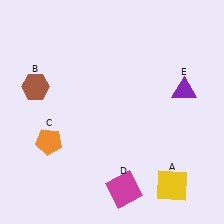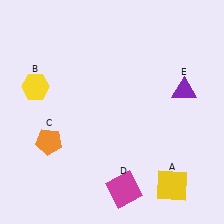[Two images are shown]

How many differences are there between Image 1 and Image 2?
There is 1 difference between the two images.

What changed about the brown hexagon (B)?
In Image 1, B is brown. In Image 2, it changed to yellow.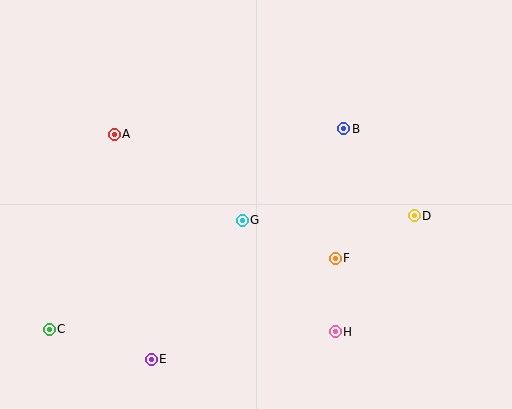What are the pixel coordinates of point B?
Point B is at (344, 129).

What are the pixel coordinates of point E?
Point E is at (151, 359).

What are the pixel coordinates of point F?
Point F is at (335, 258).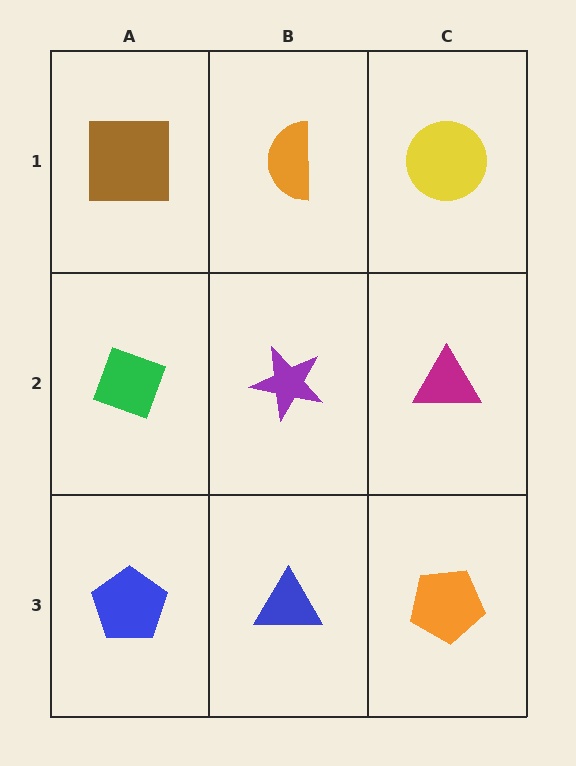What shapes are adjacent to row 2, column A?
A brown square (row 1, column A), a blue pentagon (row 3, column A), a purple star (row 2, column B).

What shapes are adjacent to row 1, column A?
A green diamond (row 2, column A), an orange semicircle (row 1, column B).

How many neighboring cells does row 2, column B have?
4.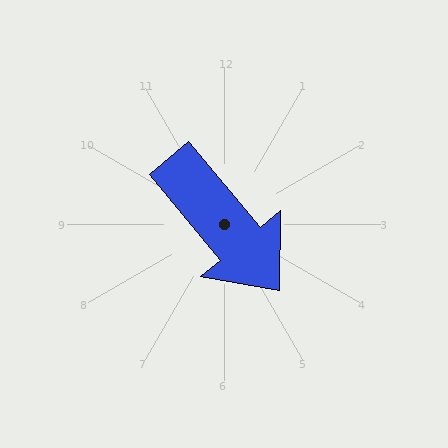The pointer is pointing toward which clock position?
Roughly 5 o'clock.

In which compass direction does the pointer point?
Southeast.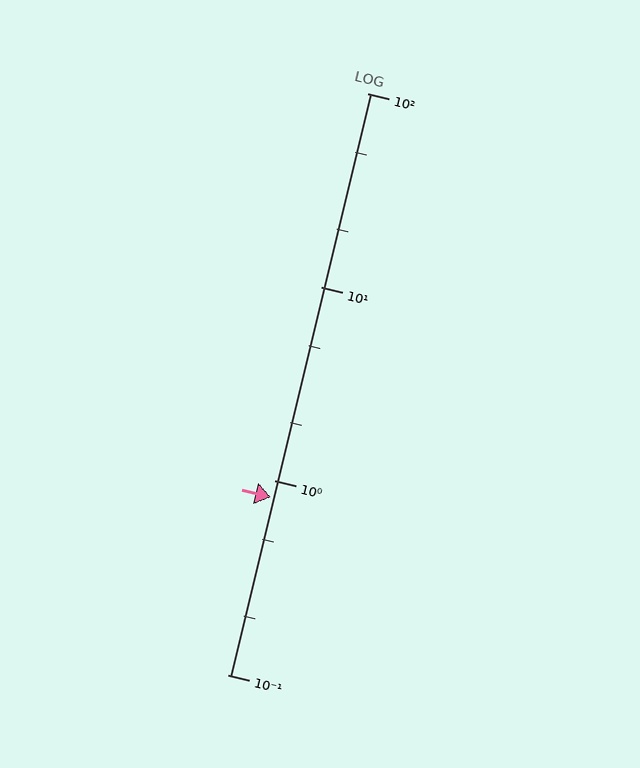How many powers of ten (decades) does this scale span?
The scale spans 3 decades, from 0.1 to 100.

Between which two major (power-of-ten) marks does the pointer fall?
The pointer is between 0.1 and 1.